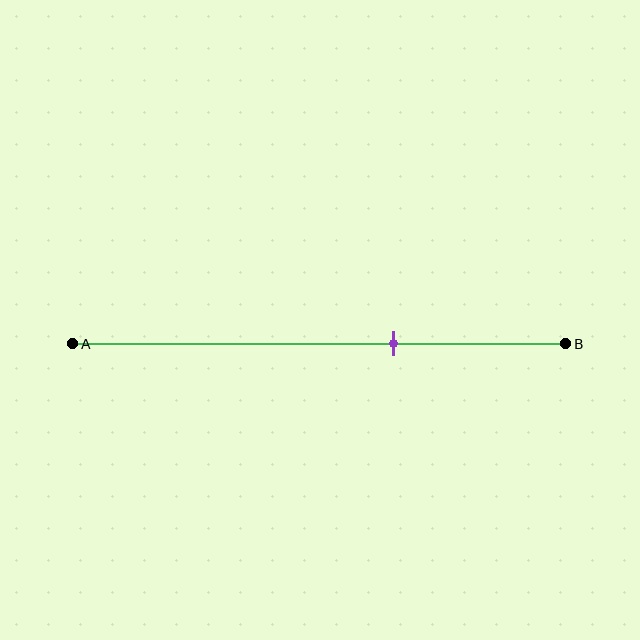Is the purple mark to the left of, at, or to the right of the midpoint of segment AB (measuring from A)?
The purple mark is to the right of the midpoint of segment AB.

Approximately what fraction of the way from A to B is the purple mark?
The purple mark is approximately 65% of the way from A to B.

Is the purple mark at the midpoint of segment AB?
No, the mark is at about 65% from A, not at the 50% midpoint.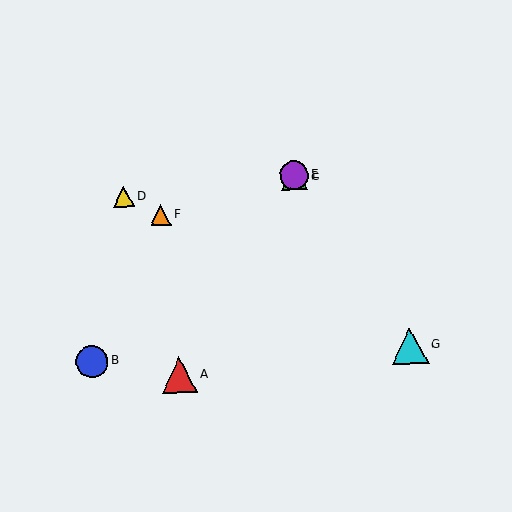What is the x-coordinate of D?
Object D is at x≈123.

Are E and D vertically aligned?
No, E is at x≈294 and D is at x≈123.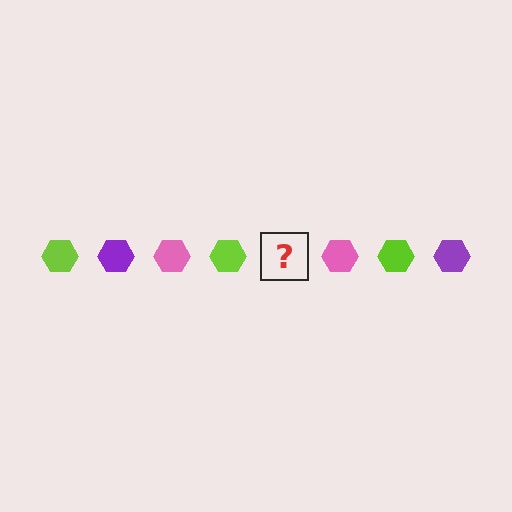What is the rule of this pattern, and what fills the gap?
The rule is that the pattern cycles through lime, purple, pink hexagons. The gap should be filled with a purple hexagon.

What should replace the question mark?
The question mark should be replaced with a purple hexagon.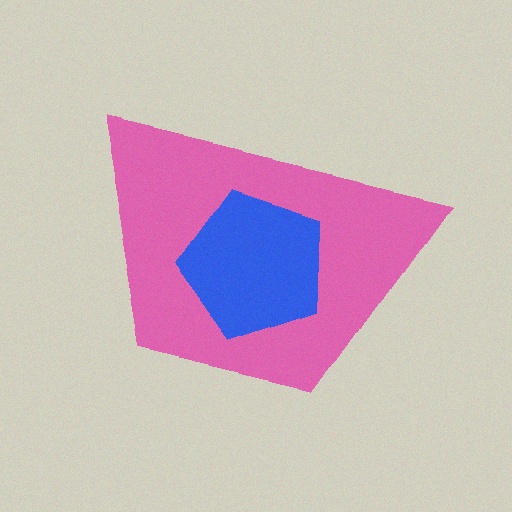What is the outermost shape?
The pink trapezoid.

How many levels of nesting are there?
2.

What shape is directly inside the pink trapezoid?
The blue pentagon.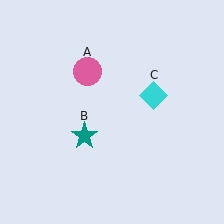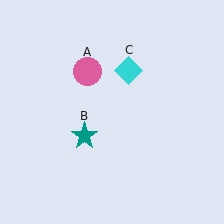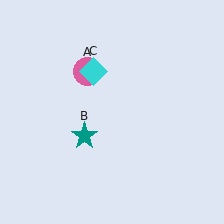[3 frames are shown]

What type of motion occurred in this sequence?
The cyan diamond (object C) rotated counterclockwise around the center of the scene.